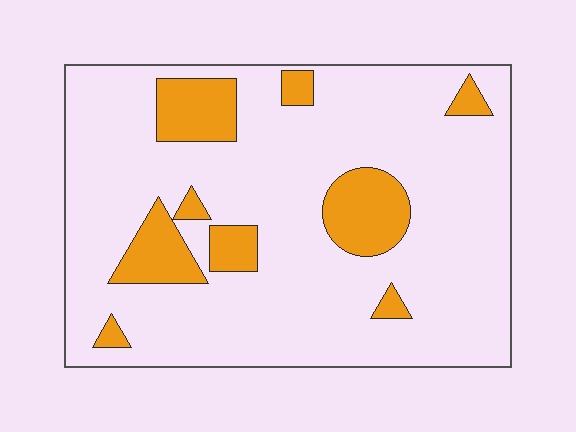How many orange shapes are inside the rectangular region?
9.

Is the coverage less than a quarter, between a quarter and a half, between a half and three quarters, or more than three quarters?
Less than a quarter.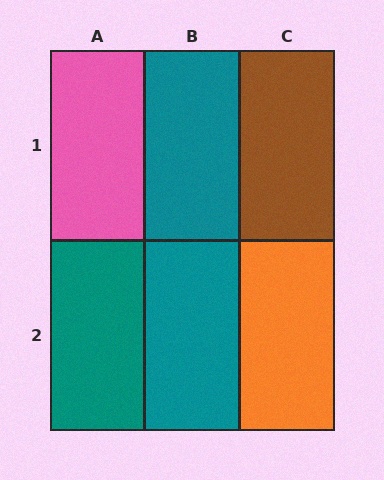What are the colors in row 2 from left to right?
Teal, teal, orange.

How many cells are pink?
1 cell is pink.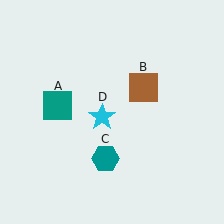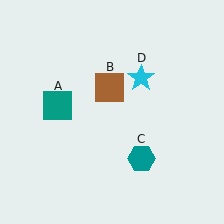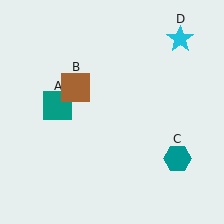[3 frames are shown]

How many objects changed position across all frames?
3 objects changed position: brown square (object B), teal hexagon (object C), cyan star (object D).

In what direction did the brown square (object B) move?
The brown square (object B) moved left.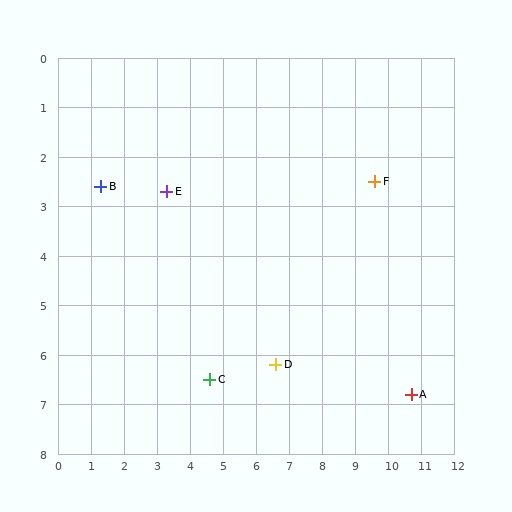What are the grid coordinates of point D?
Point D is at approximately (6.6, 6.2).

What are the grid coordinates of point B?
Point B is at approximately (1.3, 2.6).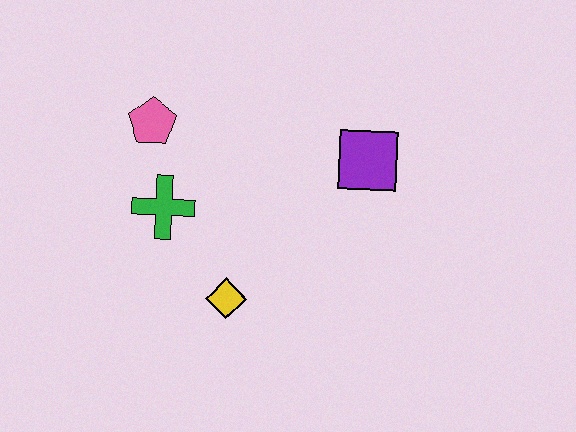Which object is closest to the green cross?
The pink pentagon is closest to the green cross.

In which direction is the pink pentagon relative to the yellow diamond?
The pink pentagon is above the yellow diamond.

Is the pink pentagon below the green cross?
No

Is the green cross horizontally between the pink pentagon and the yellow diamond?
Yes